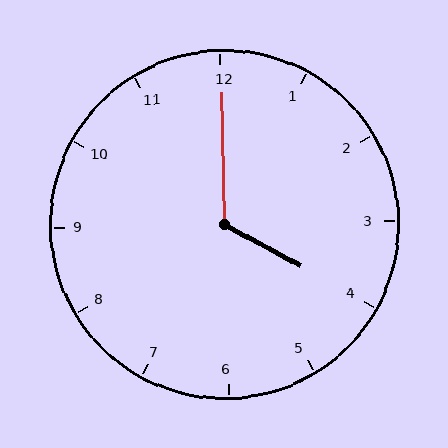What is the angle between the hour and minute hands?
Approximately 120 degrees.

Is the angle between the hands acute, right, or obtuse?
It is obtuse.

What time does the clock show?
4:00.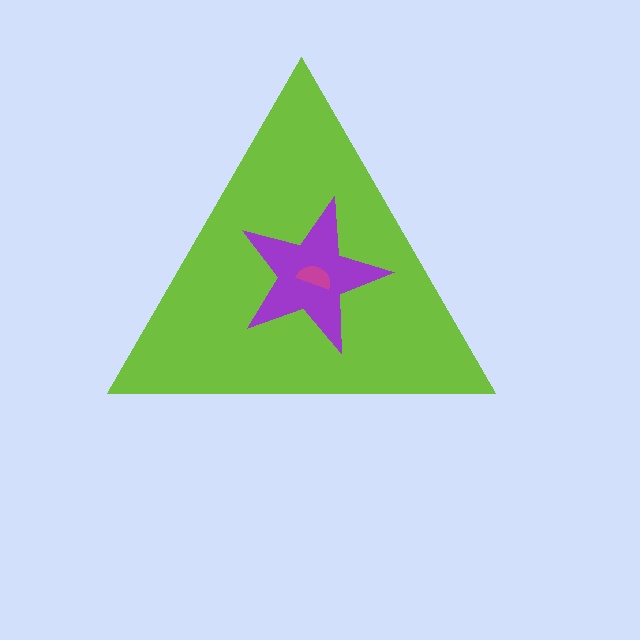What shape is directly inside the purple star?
The magenta semicircle.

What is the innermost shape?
The magenta semicircle.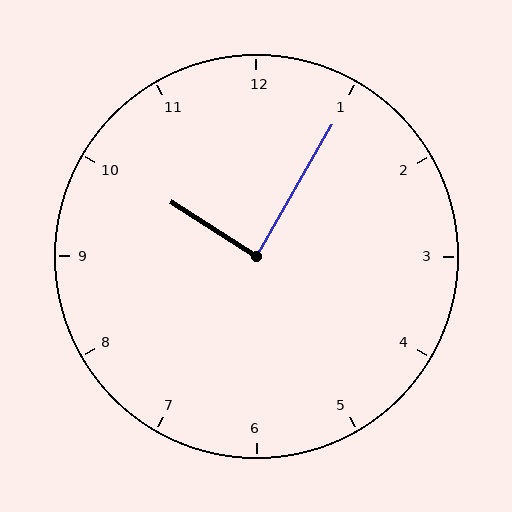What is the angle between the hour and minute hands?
Approximately 88 degrees.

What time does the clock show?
10:05.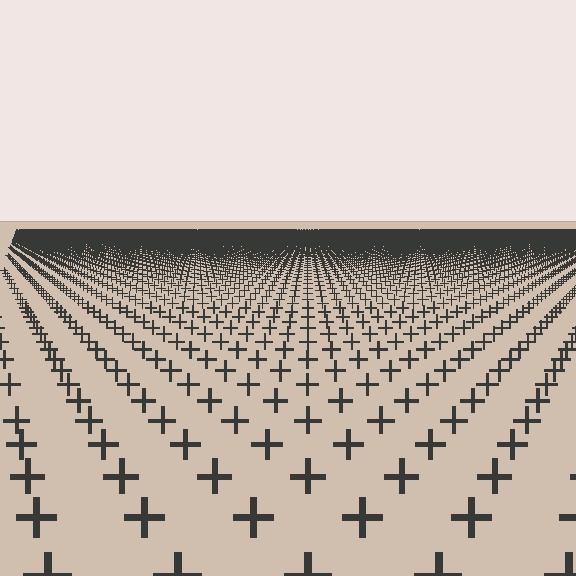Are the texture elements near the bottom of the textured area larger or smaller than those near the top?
Larger. Near the bottom, elements are closer to the viewer and appear at a bigger on-screen size.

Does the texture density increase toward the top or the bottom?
Density increases toward the top.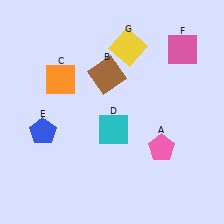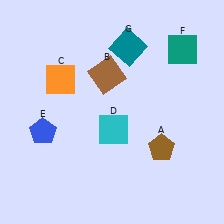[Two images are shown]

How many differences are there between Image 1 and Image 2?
There are 3 differences between the two images.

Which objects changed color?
A changed from pink to brown. F changed from pink to teal. G changed from yellow to teal.